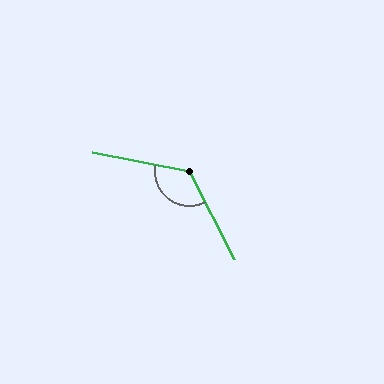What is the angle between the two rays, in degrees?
Approximately 128 degrees.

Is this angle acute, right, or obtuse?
It is obtuse.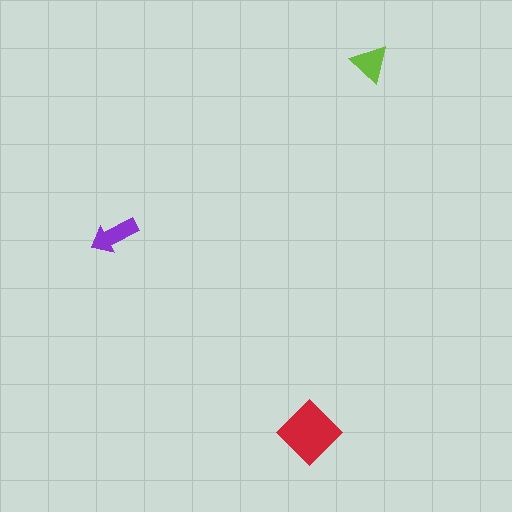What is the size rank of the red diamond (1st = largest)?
1st.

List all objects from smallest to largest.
The lime triangle, the purple arrow, the red diamond.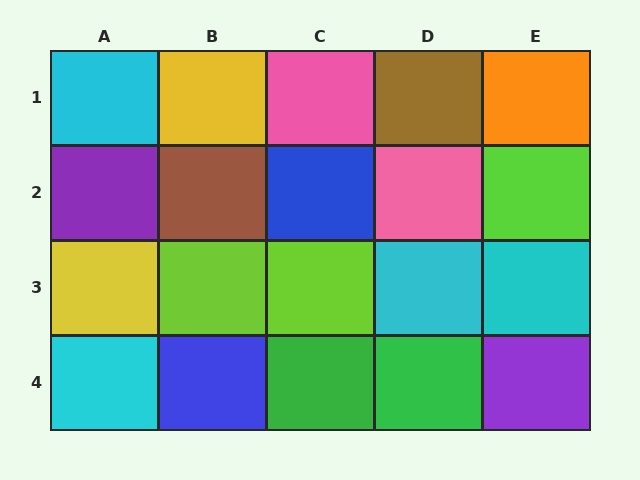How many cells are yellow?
2 cells are yellow.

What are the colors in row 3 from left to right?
Yellow, lime, lime, cyan, cyan.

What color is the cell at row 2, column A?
Purple.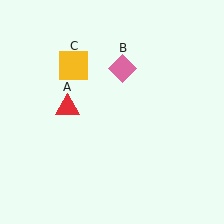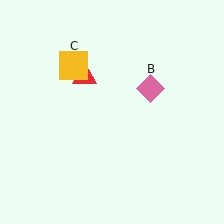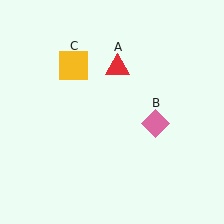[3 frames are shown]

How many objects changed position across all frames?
2 objects changed position: red triangle (object A), pink diamond (object B).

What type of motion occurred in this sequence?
The red triangle (object A), pink diamond (object B) rotated clockwise around the center of the scene.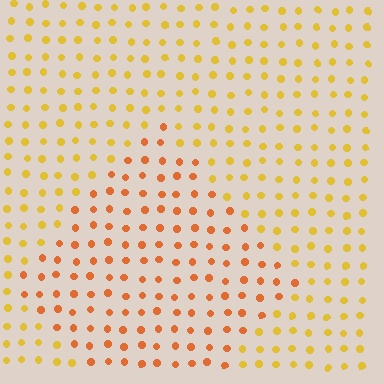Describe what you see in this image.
The image is filled with small yellow elements in a uniform arrangement. A diamond-shaped region is visible where the elements are tinted to a slightly different hue, forming a subtle color boundary.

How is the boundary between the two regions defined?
The boundary is defined purely by a slight shift in hue (about 29 degrees). Spacing, size, and orientation are identical on both sides.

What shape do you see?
I see a diamond.